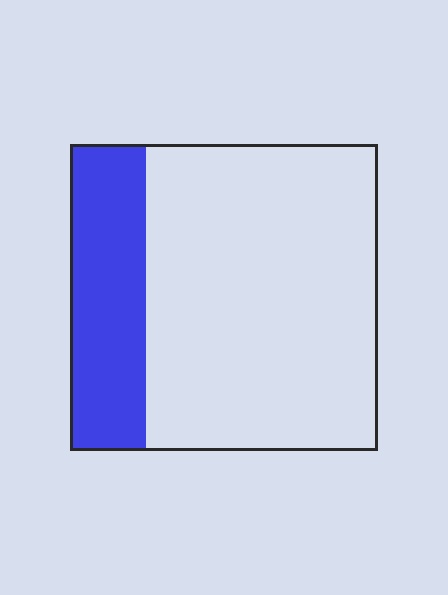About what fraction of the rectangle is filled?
About one quarter (1/4).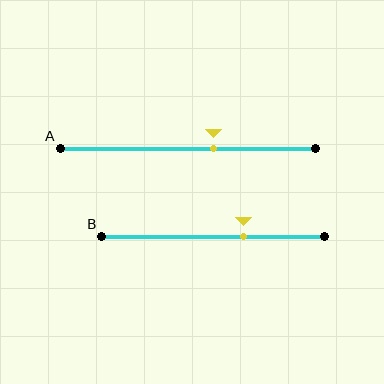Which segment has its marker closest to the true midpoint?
Segment A has its marker closest to the true midpoint.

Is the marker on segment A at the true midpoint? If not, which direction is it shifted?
No, the marker on segment A is shifted to the right by about 10% of the segment length.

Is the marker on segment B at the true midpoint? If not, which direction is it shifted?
No, the marker on segment B is shifted to the right by about 14% of the segment length.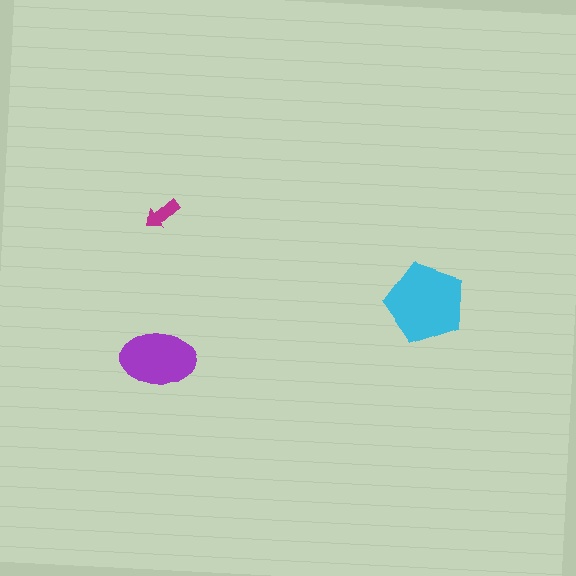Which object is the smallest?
The magenta arrow.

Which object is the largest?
The cyan pentagon.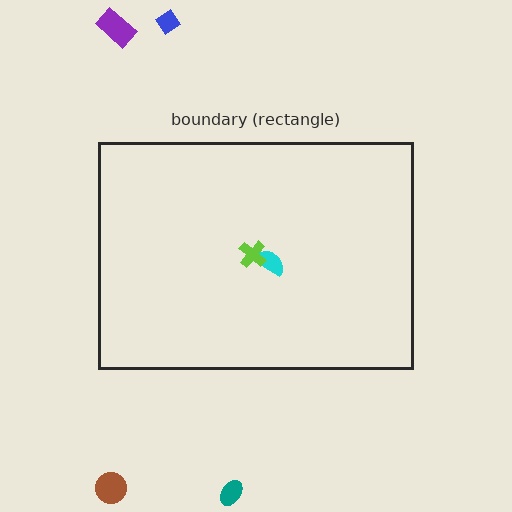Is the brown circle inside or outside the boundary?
Outside.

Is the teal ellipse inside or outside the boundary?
Outside.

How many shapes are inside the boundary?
2 inside, 4 outside.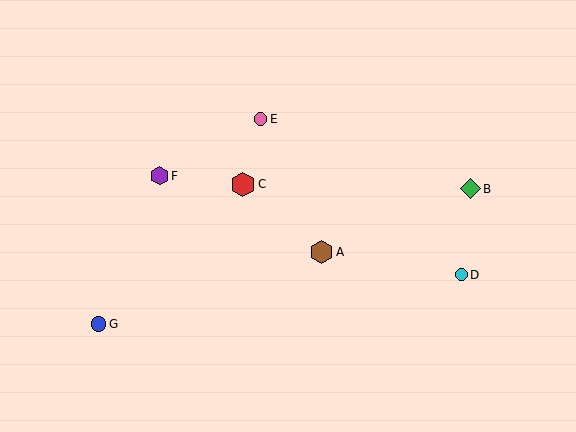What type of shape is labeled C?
Shape C is a red hexagon.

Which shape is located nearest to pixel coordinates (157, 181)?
The purple hexagon (labeled F) at (159, 176) is nearest to that location.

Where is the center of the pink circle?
The center of the pink circle is at (260, 119).